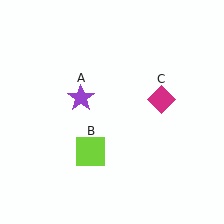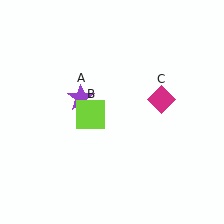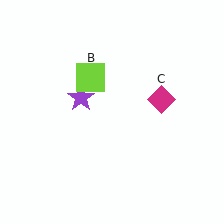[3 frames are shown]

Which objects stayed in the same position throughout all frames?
Purple star (object A) and magenta diamond (object C) remained stationary.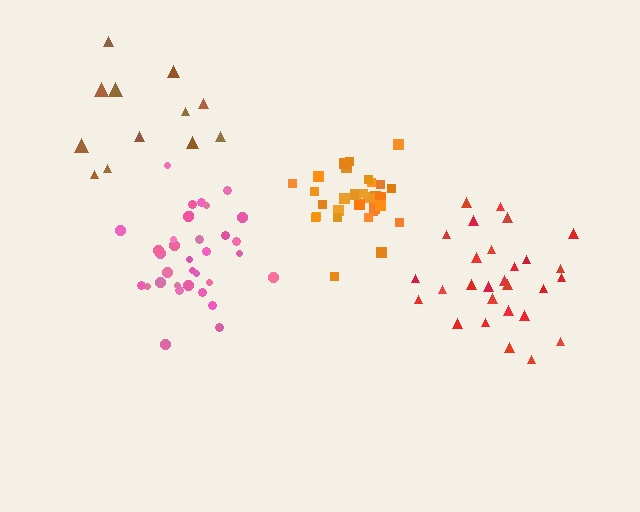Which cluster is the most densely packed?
Orange.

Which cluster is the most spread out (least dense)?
Brown.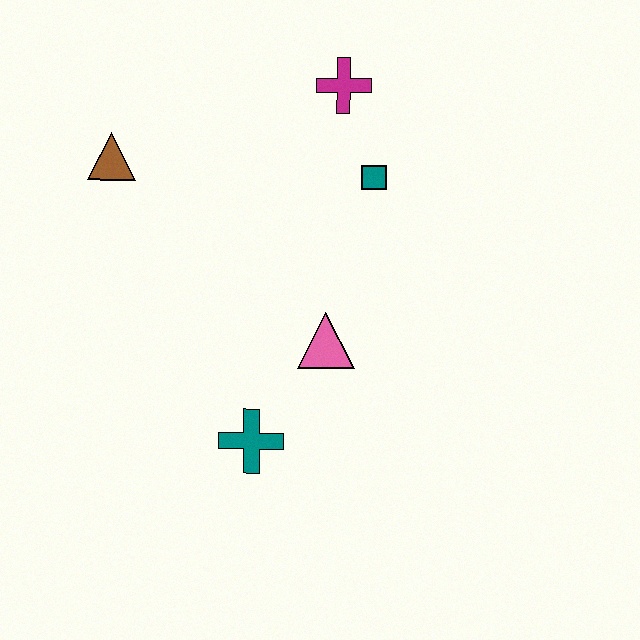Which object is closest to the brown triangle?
The magenta cross is closest to the brown triangle.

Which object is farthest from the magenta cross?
The teal cross is farthest from the magenta cross.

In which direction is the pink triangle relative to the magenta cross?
The pink triangle is below the magenta cross.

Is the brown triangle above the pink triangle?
Yes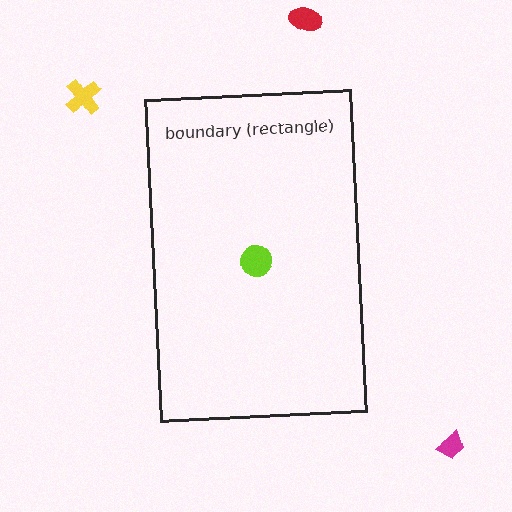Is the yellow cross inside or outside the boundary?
Outside.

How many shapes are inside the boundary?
1 inside, 3 outside.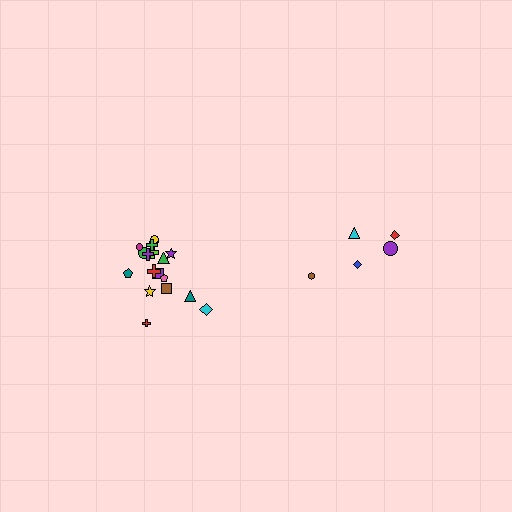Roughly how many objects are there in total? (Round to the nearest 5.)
Roughly 25 objects in total.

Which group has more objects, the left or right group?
The left group.